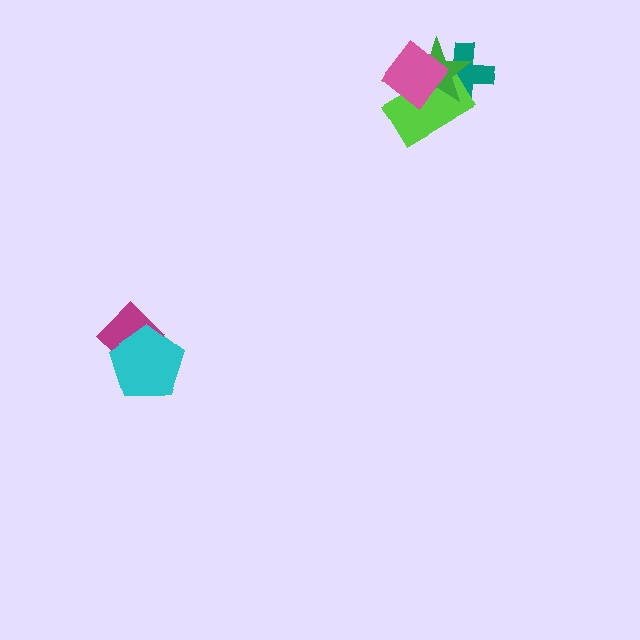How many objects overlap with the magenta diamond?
1 object overlaps with the magenta diamond.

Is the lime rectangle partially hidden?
Yes, it is partially covered by another shape.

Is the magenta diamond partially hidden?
Yes, it is partially covered by another shape.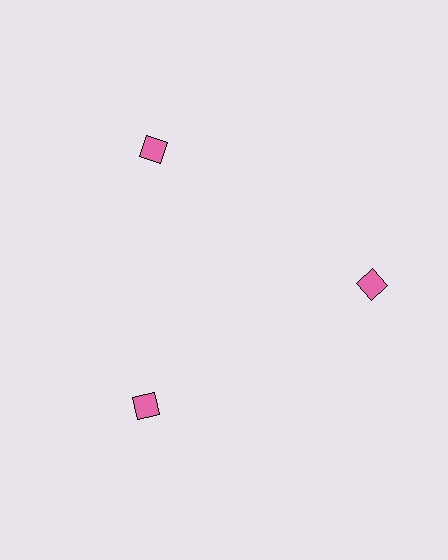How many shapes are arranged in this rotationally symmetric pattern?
There are 3 shapes, arranged in 3 groups of 1.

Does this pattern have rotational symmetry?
Yes, this pattern has 3-fold rotational symmetry. It looks the same after rotating 120 degrees around the center.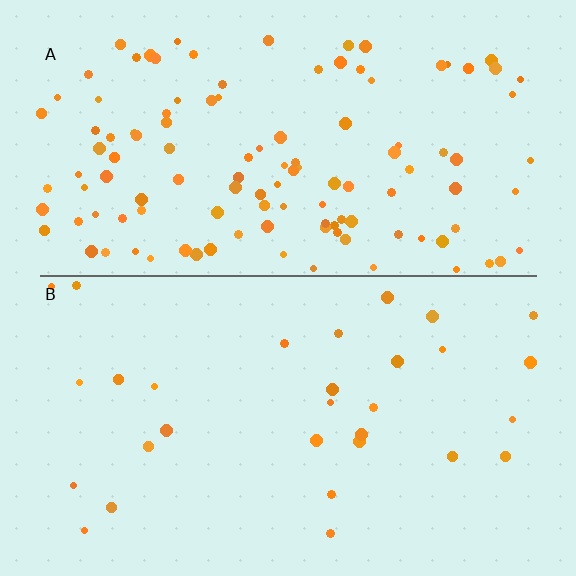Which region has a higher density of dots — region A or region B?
A (the top).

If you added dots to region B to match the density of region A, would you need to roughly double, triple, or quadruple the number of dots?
Approximately quadruple.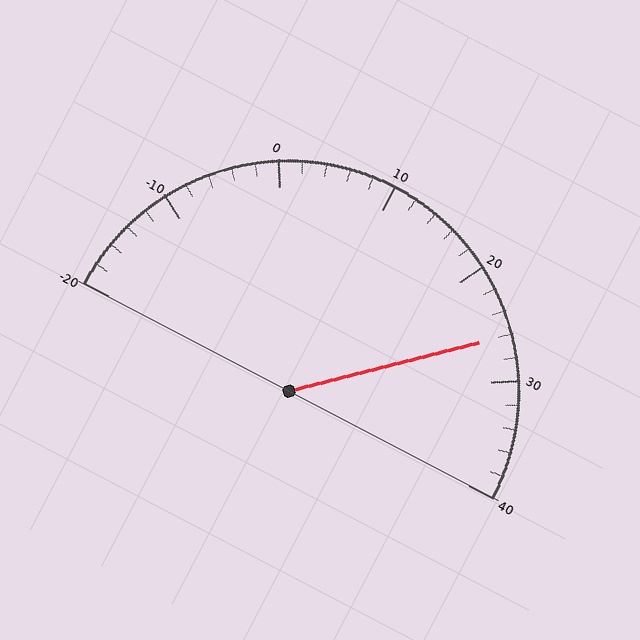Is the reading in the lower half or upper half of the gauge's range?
The reading is in the upper half of the range (-20 to 40).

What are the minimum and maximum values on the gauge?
The gauge ranges from -20 to 40.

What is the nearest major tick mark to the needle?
The nearest major tick mark is 30.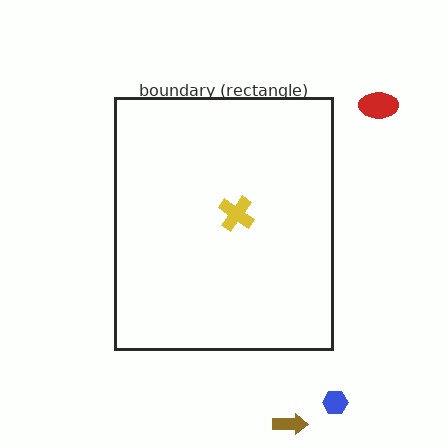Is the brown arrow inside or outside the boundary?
Outside.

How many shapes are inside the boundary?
1 inside, 3 outside.